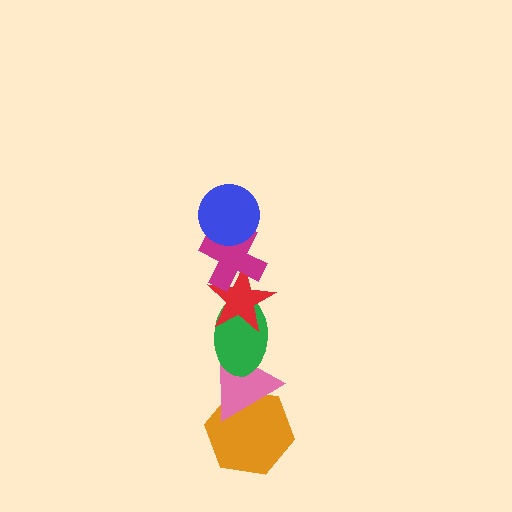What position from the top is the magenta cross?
The magenta cross is 2nd from the top.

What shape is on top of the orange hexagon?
The pink triangle is on top of the orange hexagon.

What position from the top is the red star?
The red star is 3rd from the top.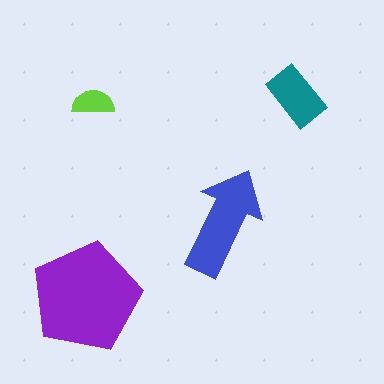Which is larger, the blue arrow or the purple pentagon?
The purple pentagon.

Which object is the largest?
The purple pentagon.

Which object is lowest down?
The purple pentagon is bottommost.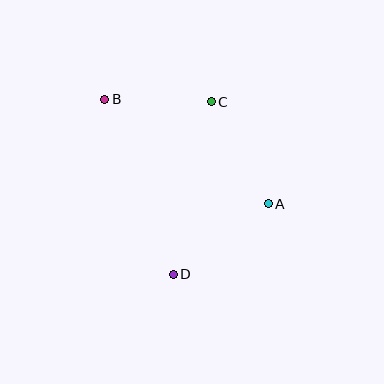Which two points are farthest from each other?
Points A and B are farthest from each other.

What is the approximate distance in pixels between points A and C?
The distance between A and C is approximately 117 pixels.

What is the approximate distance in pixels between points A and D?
The distance between A and D is approximately 118 pixels.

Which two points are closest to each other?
Points B and C are closest to each other.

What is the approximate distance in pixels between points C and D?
The distance between C and D is approximately 177 pixels.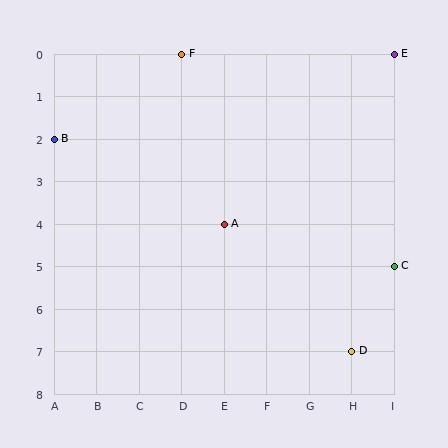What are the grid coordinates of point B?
Point B is at grid coordinates (A, 2).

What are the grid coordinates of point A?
Point A is at grid coordinates (E, 4).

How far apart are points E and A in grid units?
Points E and A are 4 columns and 4 rows apart (about 5.7 grid units diagonally).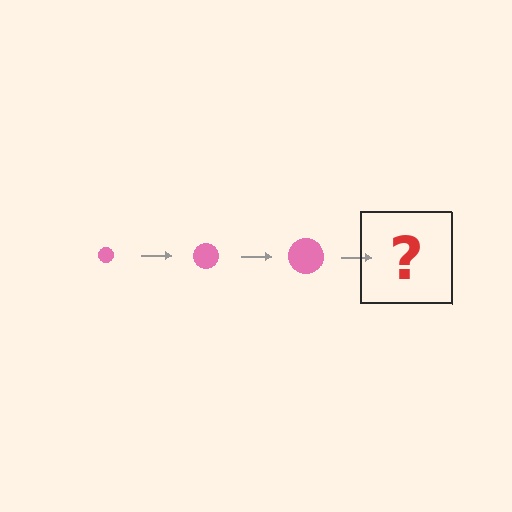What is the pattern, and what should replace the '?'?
The pattern is that the circle gets progressively larger each step. The '?' should be a pink circle, larger than the previous one.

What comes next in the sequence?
The next element should be a pink circle, larger than the previous one.